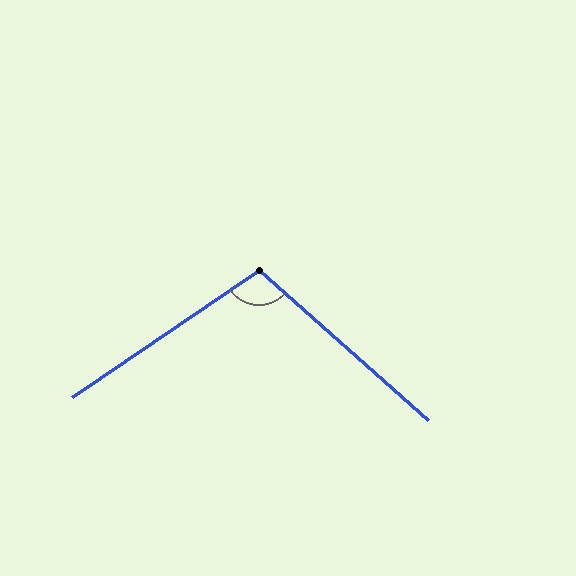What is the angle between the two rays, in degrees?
Approximately 104 degrees.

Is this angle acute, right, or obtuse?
It is obtuse.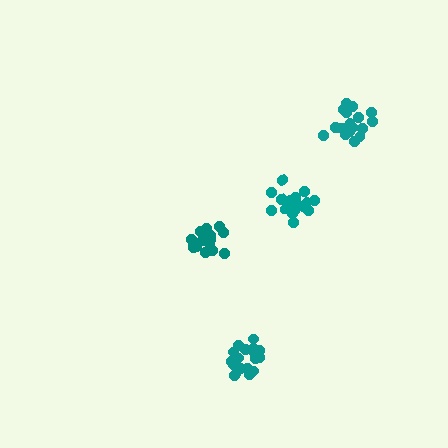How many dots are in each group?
Group 1: 18 dots, Group 2: 18 dots, Group 3: 19 dots, Group 4: 18 dots (73 total).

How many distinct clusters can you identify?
There are 4 distinct clusters.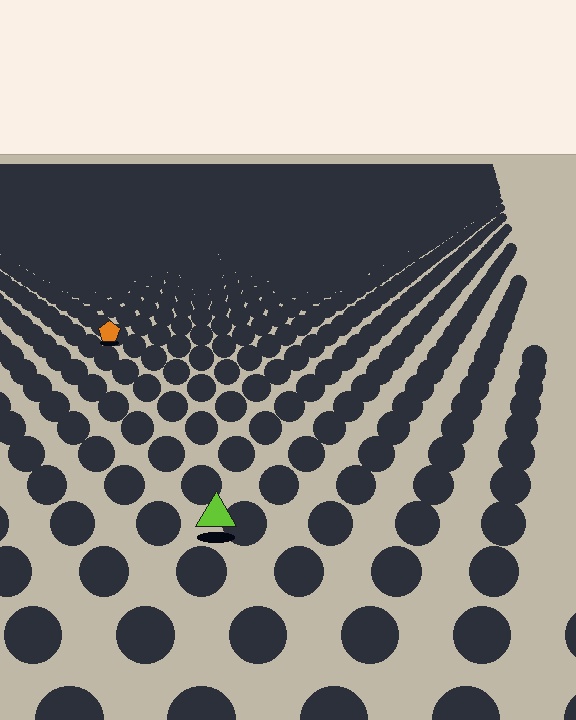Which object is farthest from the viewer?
The orange pentagon is farthest from the viewer. It appears smaller and the ground texture around it is denser.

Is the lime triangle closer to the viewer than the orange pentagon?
Yes. The lime triangle is closer — you can tell from the texture gradient: the ground texture is coarser near it.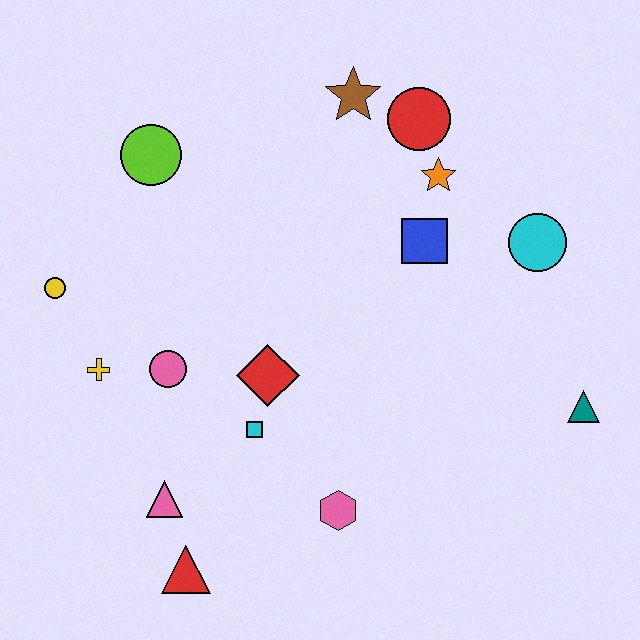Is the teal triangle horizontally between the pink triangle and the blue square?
No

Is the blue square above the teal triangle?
Yes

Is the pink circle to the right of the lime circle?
Yes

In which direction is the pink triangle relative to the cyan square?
The pink triangle is to the left of the cyan square.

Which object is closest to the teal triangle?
The cyan circle is closest to the teal triangle.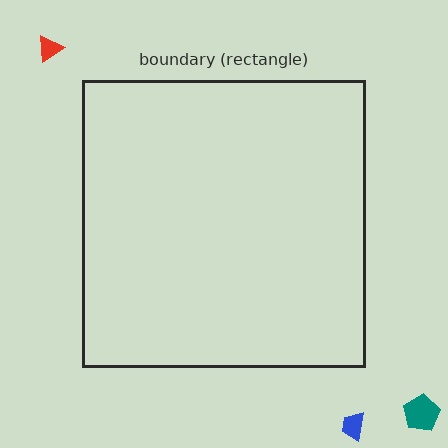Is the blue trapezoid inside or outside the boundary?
Outside.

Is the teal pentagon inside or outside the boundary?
Outside.